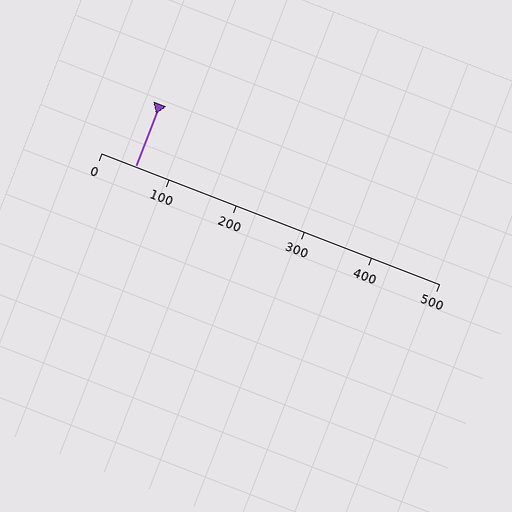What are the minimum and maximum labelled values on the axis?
The axis runs from 0 to 500.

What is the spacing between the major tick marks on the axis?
The major ticks are spaced 100 apart.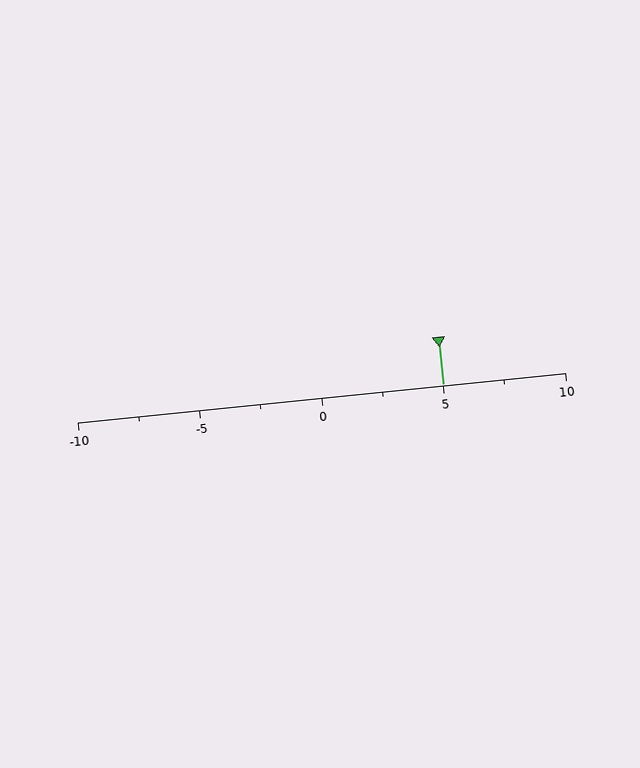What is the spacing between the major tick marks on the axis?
The major ticks are spaced 5 apart.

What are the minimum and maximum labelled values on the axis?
The axis runs from -10 to 10.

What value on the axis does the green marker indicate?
The marker indicates approximately 5.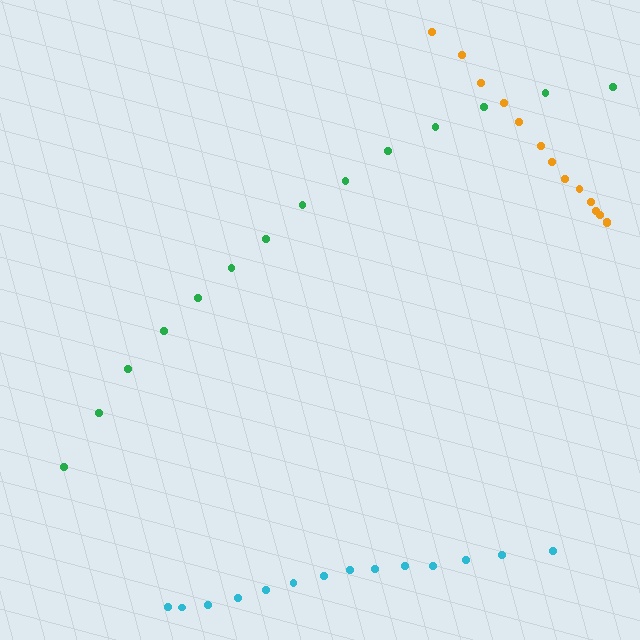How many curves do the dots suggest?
There are 3 distinct paths.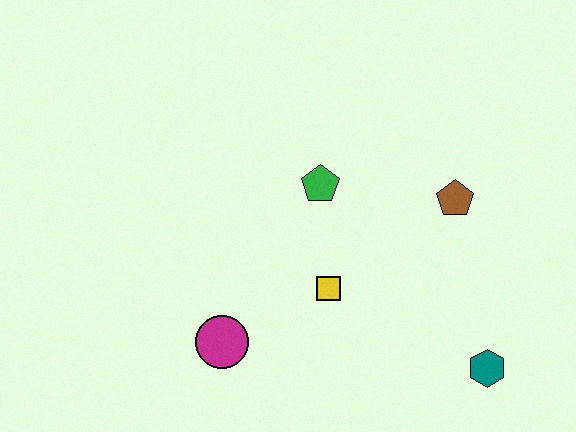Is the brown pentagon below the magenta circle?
No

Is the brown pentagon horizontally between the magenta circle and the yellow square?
No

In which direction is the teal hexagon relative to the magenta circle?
The teal hexagon is to the right of the magenta circle.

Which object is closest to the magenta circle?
The yellow square is closest to the magenta circle.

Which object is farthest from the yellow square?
The teal hexagon is farthest from the yellow square.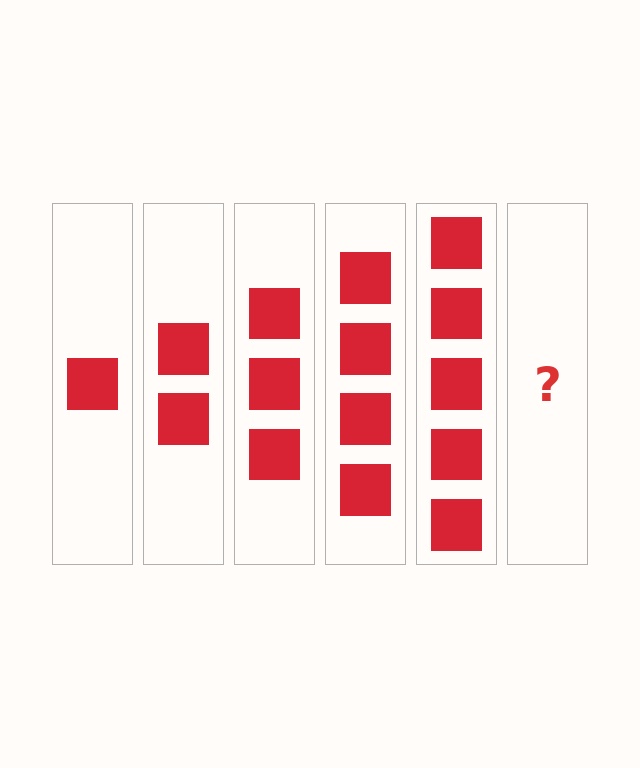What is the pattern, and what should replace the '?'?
The pattern is that each step adds one more square. The '?' should be 6 squares.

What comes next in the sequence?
The next element should be 6 squares.